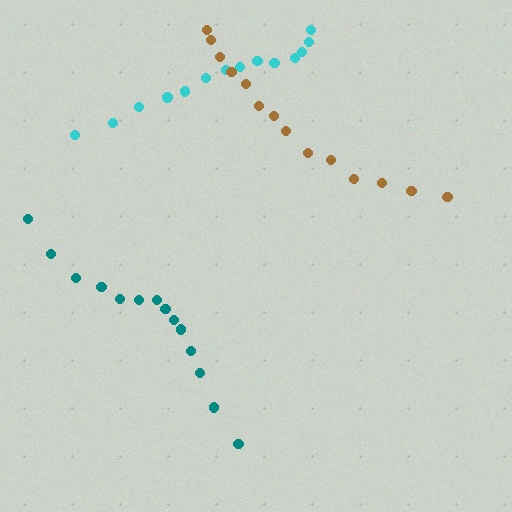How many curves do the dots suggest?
There are 3 distinct paths.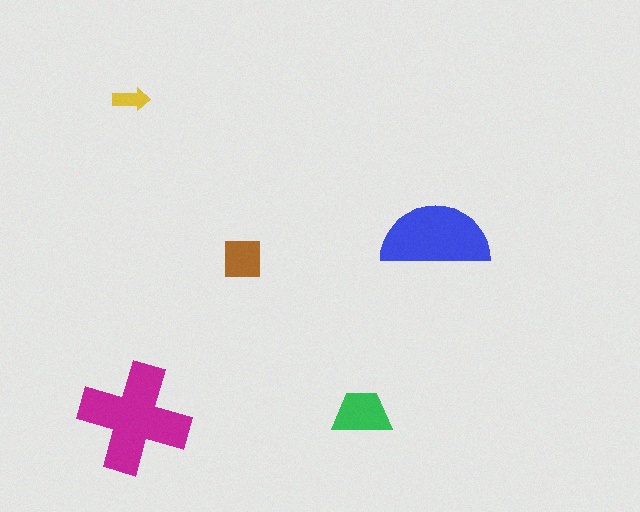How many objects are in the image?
There are 5 objects in the image.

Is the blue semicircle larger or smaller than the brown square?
Larger.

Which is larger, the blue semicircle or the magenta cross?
The magenta cross.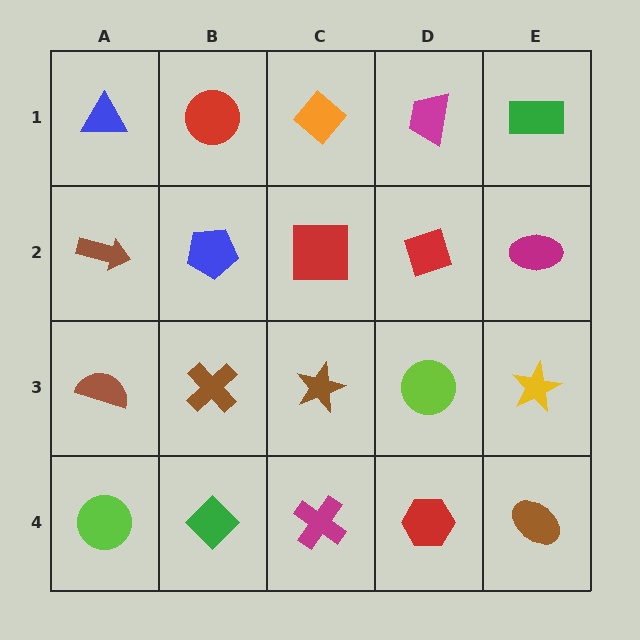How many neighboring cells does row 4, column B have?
3.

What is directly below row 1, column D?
A red diamond.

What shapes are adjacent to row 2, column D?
A magenta trapezoid (row 1, column D), a lime circle (row 3, column D), a red square (row 2, column C), a magenta ellipse (row 2, column E).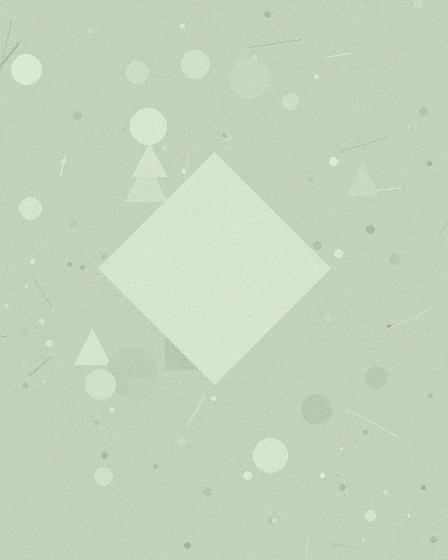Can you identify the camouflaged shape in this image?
The camouflaged shape is a diamond.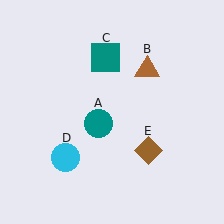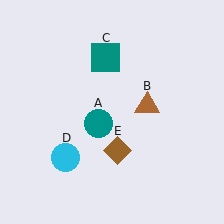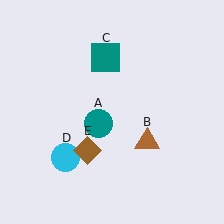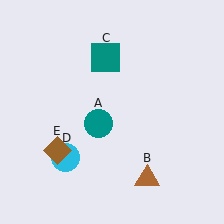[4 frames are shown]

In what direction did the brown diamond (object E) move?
The brown diamond (object E) moved left.